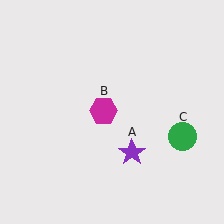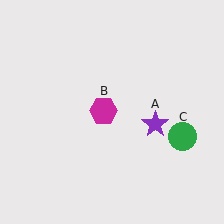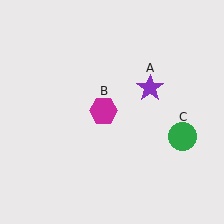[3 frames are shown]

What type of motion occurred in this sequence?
The purple star (object A) rotated counterclockwise around the center of the scene.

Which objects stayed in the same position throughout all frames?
Magenta hexagon (object B) and green circle (object C) remained stationary.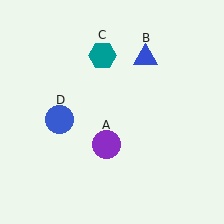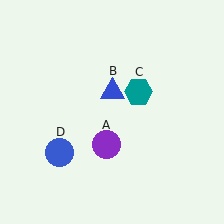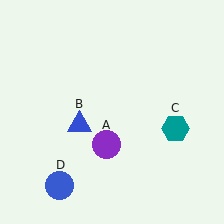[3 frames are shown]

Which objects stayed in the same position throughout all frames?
Purple circle (object A) remained stationary.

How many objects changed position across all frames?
3 objects changed position: blue triangle (object B), teal hexagon (object C), blue circle (object D).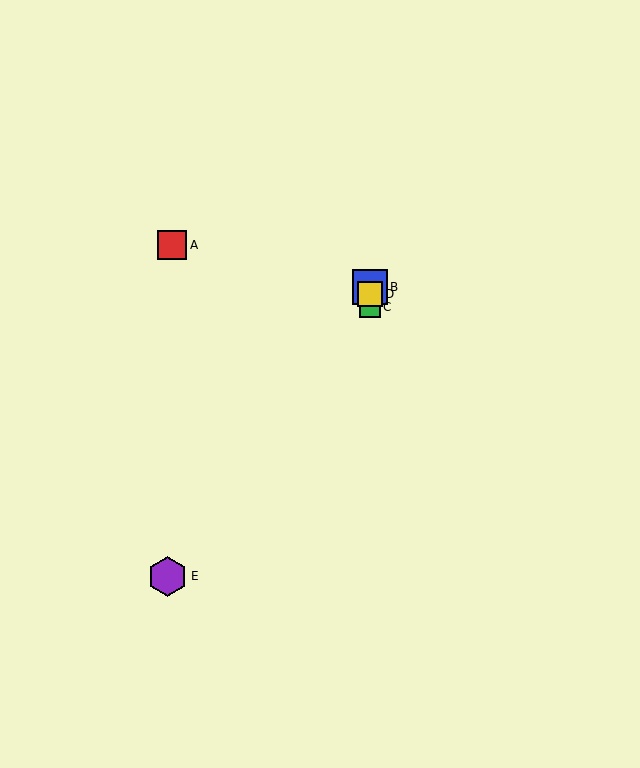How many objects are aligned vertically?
3 objects (B, C, D) are aligned vertically.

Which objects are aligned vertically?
Objects B, C, D are aligned vertically.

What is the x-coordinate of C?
Object C is at x≈370.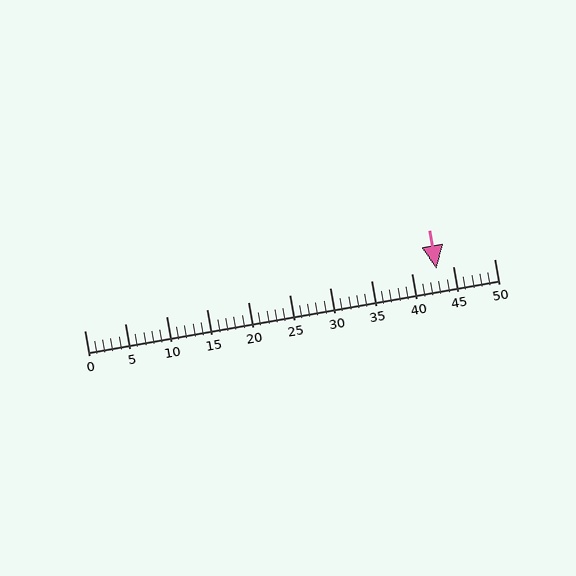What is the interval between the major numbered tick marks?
The major tick marks are spaced 5 units apart.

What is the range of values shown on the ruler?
The ruler shows values from 0 to 50.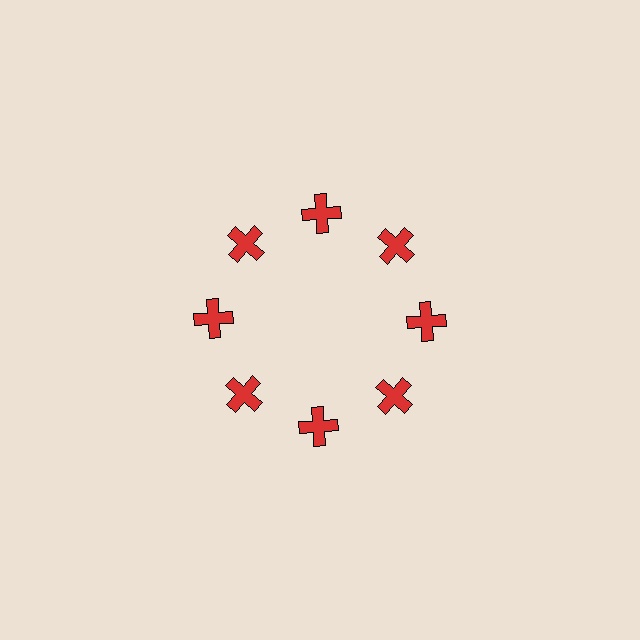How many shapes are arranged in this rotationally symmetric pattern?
There are 8 shapes, arranged in 8 groups of 1.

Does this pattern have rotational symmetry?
Yes, this pattern has 8-fold rotational symmetry. It looks the same after rotating 45 degrees around the center.